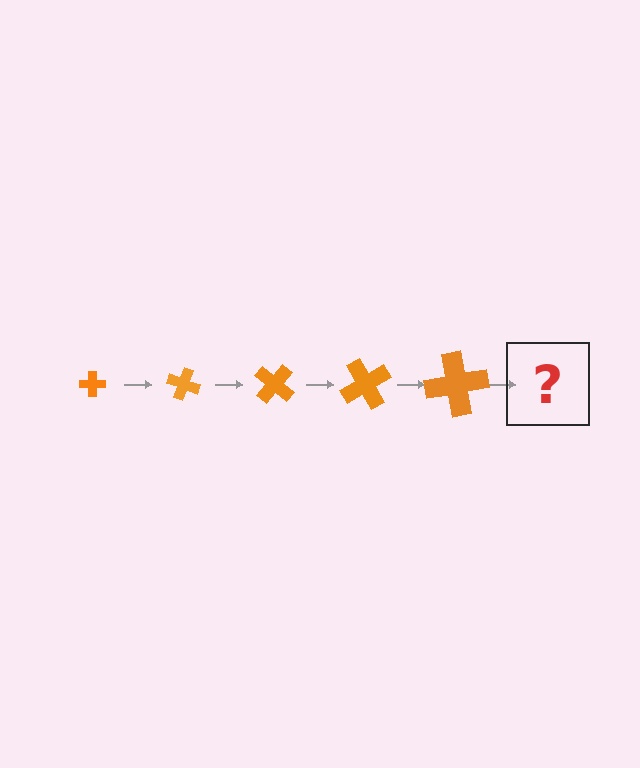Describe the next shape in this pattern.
It should be a cross, larger than the previous one and rotated 100 degrees from the start.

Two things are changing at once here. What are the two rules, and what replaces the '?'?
The two rules are that the cross grows larger each step and it rotates 20 degrees each step. The '?' should be a cross, larger than the previous one and rotated 100 degrees from the start.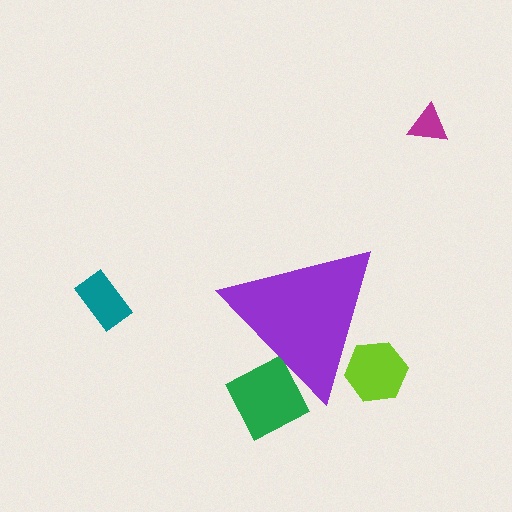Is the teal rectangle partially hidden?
No, the teal rectangle is fully visible.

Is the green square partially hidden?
Yes, the green square is partially hidden behind the purple triangle.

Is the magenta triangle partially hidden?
No, the magenta triangle is fully visible.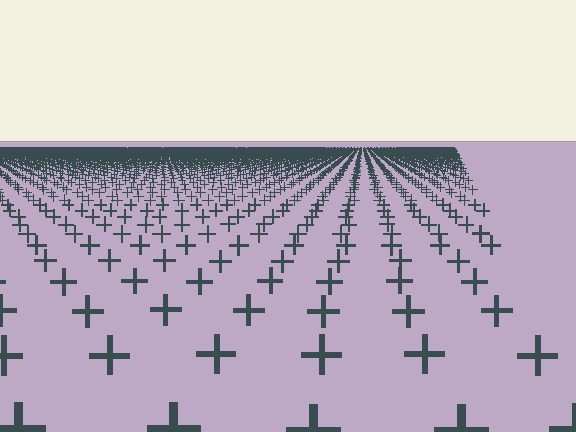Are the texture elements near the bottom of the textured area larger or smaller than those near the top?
Larger. Near the bottom, elements are closer to the viewer and appear at a bigger on-screen size.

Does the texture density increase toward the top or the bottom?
Density increases toward the top.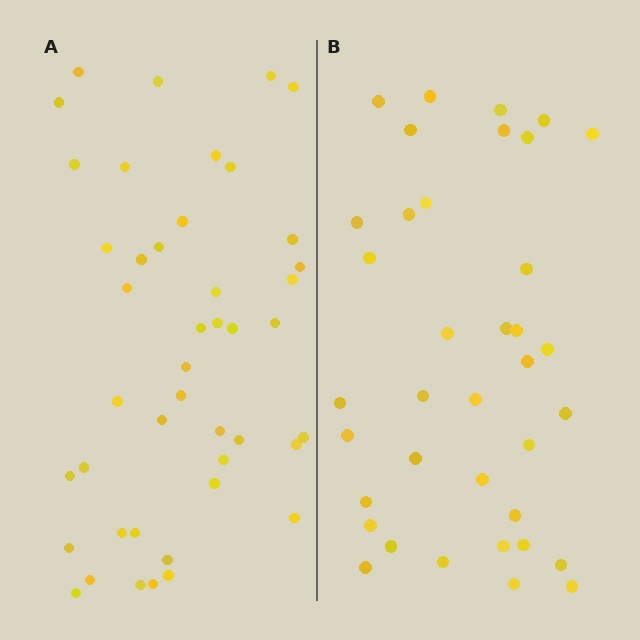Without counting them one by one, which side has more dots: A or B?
Region A (the left region) has more dots.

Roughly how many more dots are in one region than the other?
Region A has roughly 8 or so more dots than region B.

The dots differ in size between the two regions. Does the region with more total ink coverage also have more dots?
No. Region B has more total ink coverage because its dots are larger, but region A actually contains more individual dots. Total area can be misleading — the number of items is what matters here.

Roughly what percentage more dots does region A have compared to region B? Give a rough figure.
About 20% more.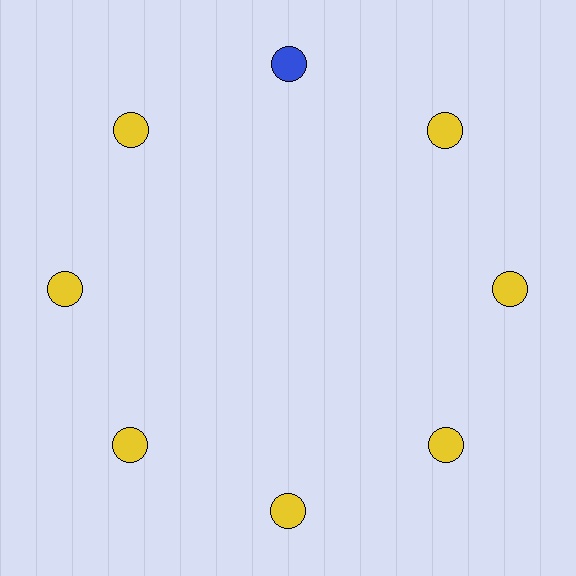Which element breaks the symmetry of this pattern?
The blue circle at roughly the 12 o'clock position breaks the symmetry. All other shapes are yellow circles.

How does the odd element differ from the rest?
It has a different color: blue instead of yellow.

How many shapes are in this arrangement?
There are 8 shapes arranged in a ring pattern.